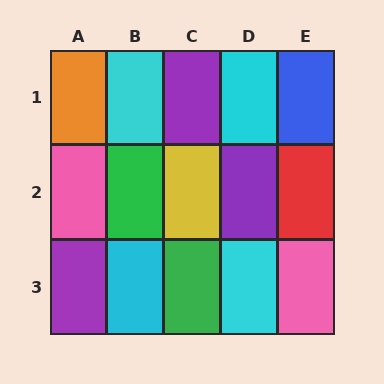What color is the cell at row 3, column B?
Cyan.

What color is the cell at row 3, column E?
Pink.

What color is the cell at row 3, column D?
Cyan.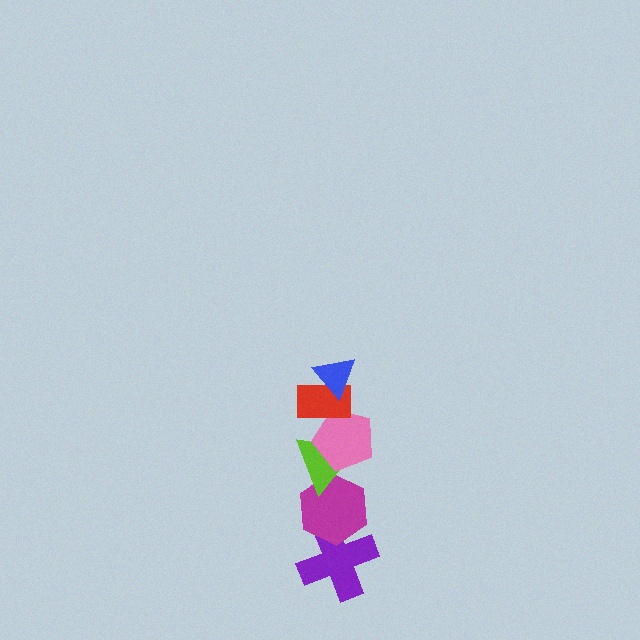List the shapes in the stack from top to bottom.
From top to bottom: the blue triangle, the red rectangle, the pink pentagon, the lime triangle, the magenta hexagon, the purple cross.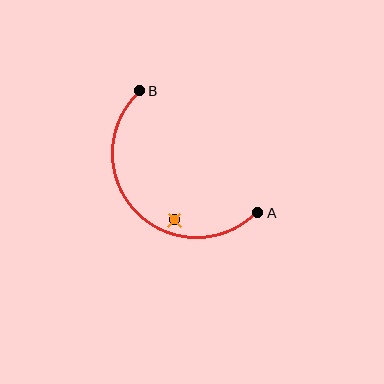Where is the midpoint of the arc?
The arc midpoint is the point on the curve farthest from the straight line joining A and B. It sits below and to the left of that line.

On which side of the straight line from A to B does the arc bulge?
The arc bulges below and to the left of the straight line connecting A and B.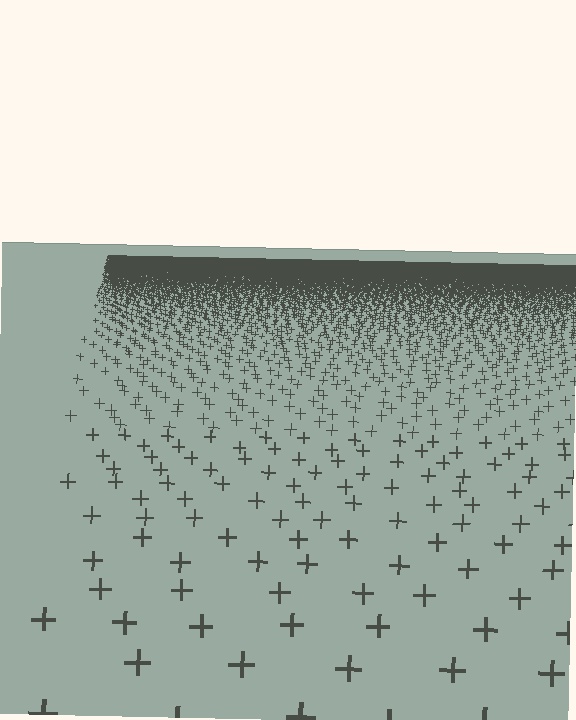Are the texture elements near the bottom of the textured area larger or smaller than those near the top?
Larger. Near the bottom, elements are closer to the viewer and appear at a bigger on-screen size.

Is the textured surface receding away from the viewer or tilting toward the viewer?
The surface is receding away from the viewer. Texture elements get smaller and denser toward the top.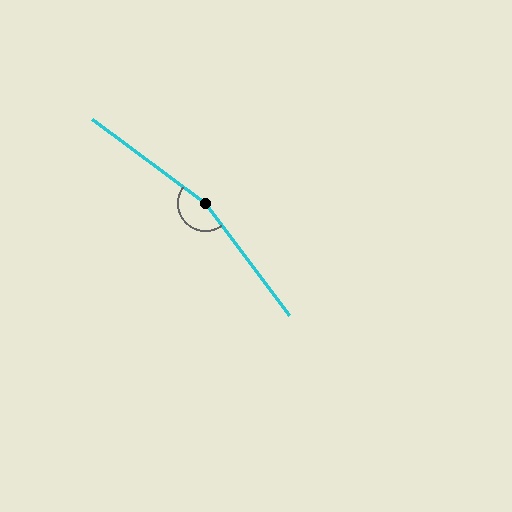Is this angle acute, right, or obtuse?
It is obtuse.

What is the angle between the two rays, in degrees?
Approximately 164 degrees.